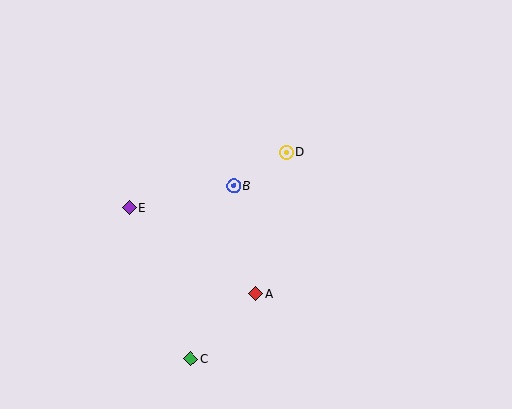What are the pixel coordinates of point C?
Point C is at (191, 359).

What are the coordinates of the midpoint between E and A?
The midpoint between E and A is at (192, 251).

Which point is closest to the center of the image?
Point B at (234, 186) is closest to the center.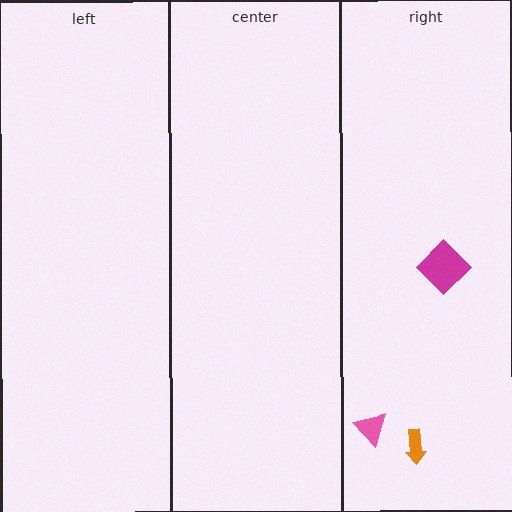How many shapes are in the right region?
3.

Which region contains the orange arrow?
The right region.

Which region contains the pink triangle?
The right region.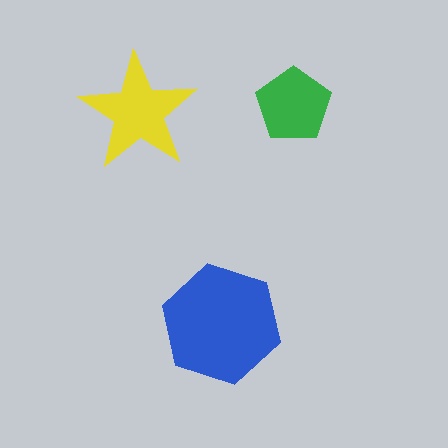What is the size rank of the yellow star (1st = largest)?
2nd.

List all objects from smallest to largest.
The green pentagon, the yellow star, the blue hexagon.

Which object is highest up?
The green pentagon is topmost.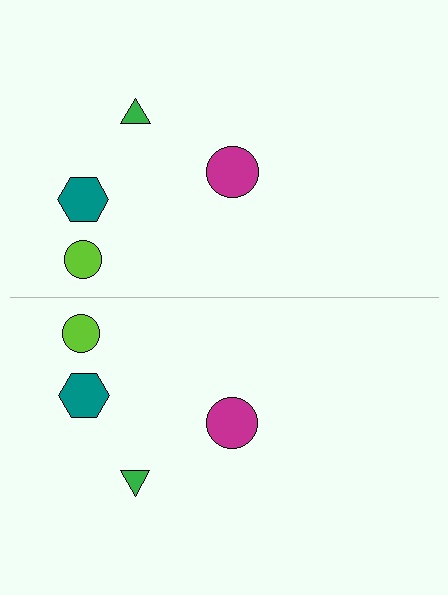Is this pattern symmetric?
Yes, this pattern has bilateral (reflection) symmetry.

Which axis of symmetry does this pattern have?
The pattern has a horizontal axis of symmetry running through the center of the image.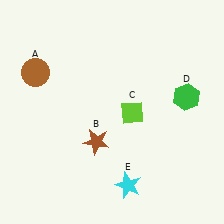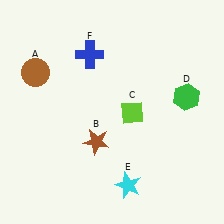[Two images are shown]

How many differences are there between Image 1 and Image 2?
There is 1 difference between the two images.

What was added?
A blue cross (F) was added in Image 2.